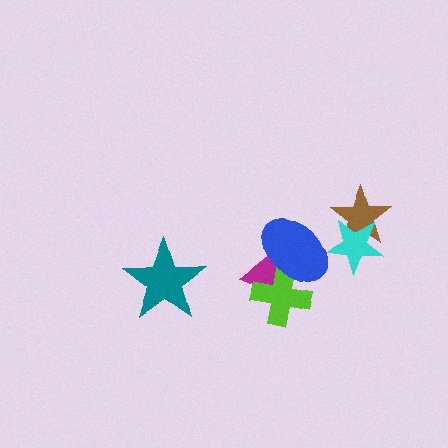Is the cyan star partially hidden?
Yes, it is partially covered by another shape.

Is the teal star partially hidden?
No, no other shape covers it.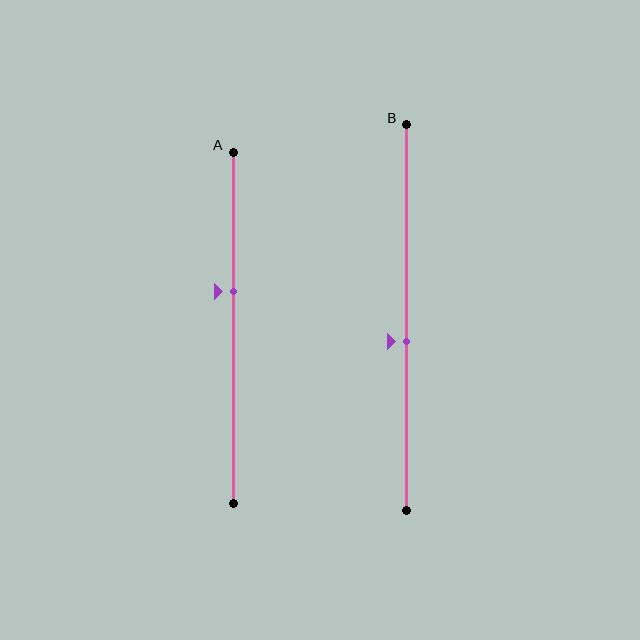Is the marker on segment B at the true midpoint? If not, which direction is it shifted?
No, the marker on segment B is shifted downward by about 6% of the segment length.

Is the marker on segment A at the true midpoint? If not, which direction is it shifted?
No, the marker on segment A is shifted upward by about 10% of the segment length.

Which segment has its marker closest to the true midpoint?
Segment B has its marker closest to the true midpoint.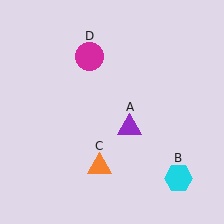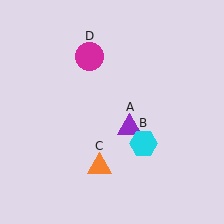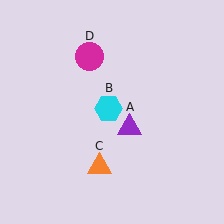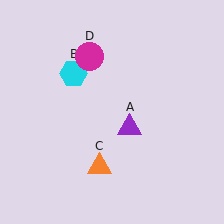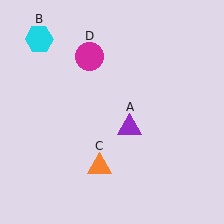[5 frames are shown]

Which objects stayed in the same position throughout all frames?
Purple triangle (object A) and orange triangle (object C) and magenta circle (object D) remained stationary.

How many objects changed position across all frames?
1 object changed position: cyan hexagon (object B).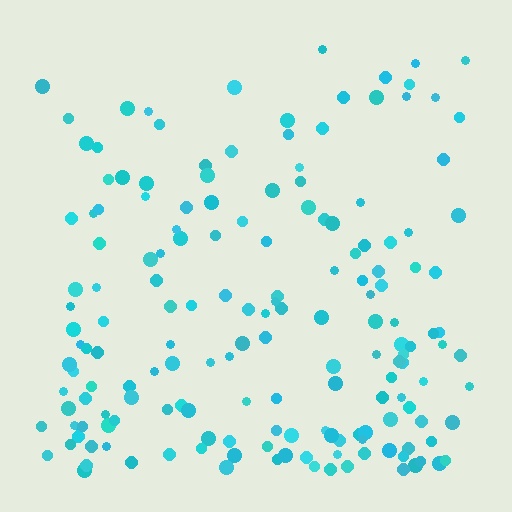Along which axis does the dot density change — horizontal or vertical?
Vertical.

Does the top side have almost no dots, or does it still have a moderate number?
Still a moderate number, just noticeably fewer than the bottom.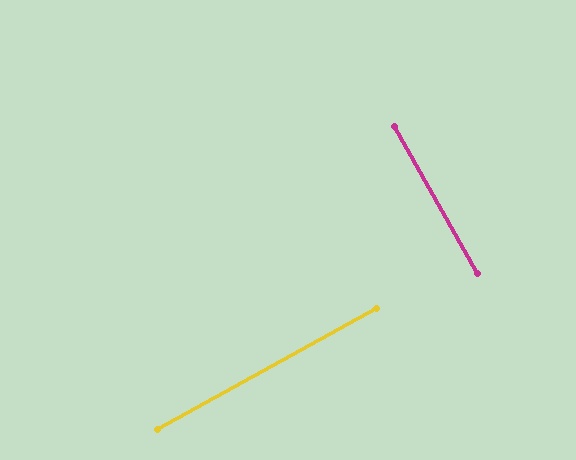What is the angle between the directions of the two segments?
Approximately 90 degrees.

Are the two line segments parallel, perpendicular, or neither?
Perpendicular — they meet at approximately 90°.